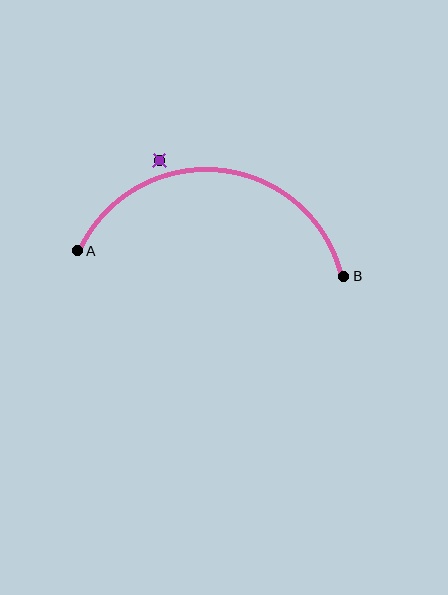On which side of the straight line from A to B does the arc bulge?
The arc bulges above the straight line connecting A and B.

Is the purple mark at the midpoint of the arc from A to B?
No — the purple mark does not lie on the arc at all. It sits slightly outside the curve.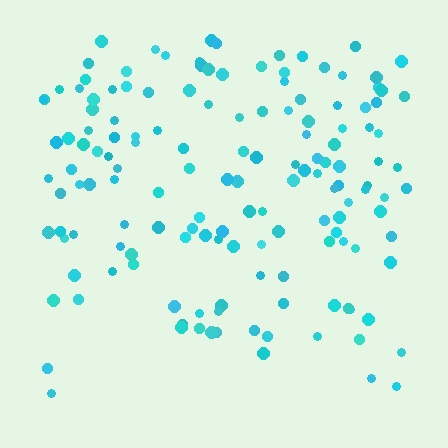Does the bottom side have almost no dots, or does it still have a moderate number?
Still a moderate number, just noticeably fewer than the top.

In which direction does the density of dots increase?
From bottom to top, with the top side densest.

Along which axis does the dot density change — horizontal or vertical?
Vertical.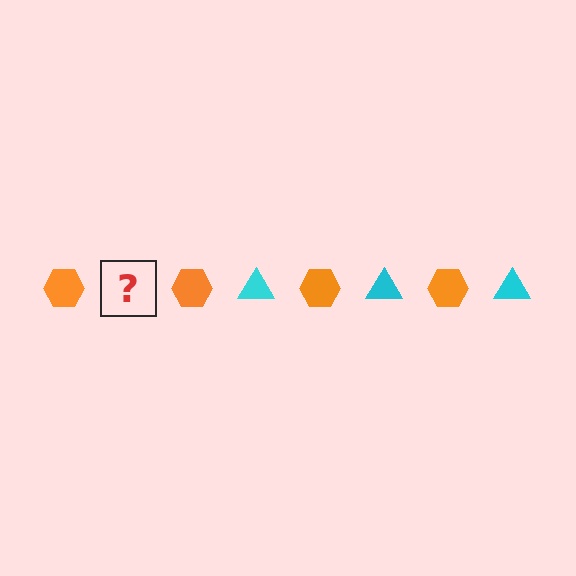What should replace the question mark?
The question mark should be replaced with a cyan triangle.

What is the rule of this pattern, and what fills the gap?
The rule is that the pattern alternates between orange hexagon and cyan triangle. The gap should be filled with a cyan triangle.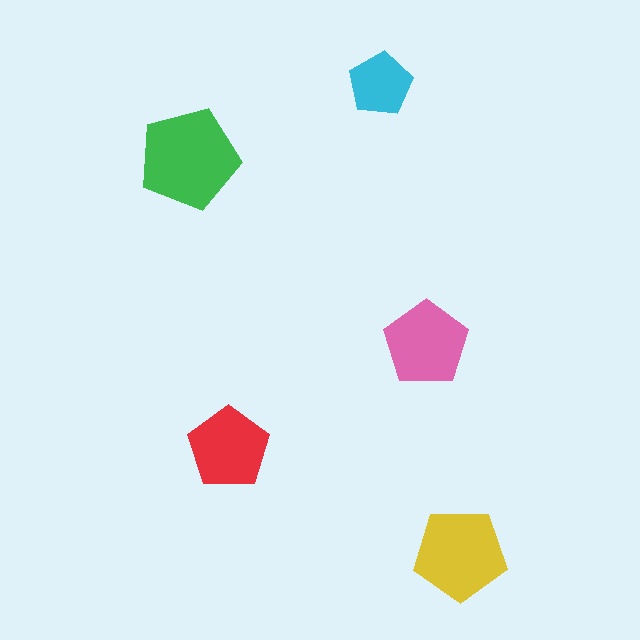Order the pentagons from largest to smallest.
the green one, the yellow one, the pink one, the red one, the cyan one.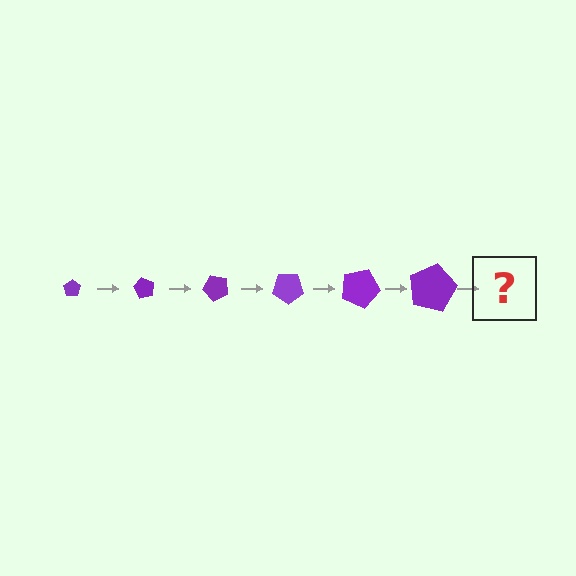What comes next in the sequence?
The next element should be a pentagon, larger than the previous one and rotated 360 degrees from the start.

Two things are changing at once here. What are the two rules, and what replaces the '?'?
The two rules are that the pentagon grows larger each step and it rotates 60 degrees each step. The '?' should be a pentagon, larger than the previous one and rotated 360 degrees from the start.